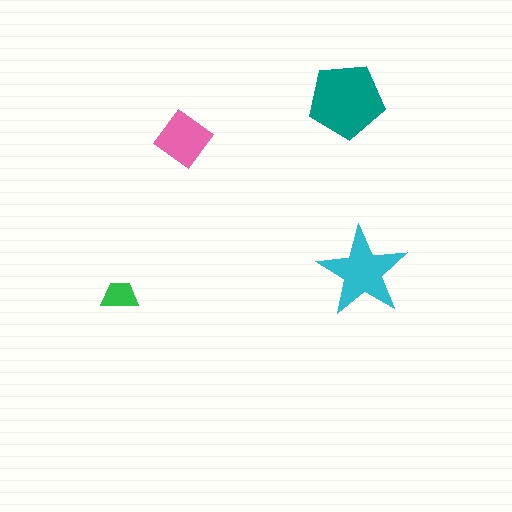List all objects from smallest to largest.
The green trapezoid, the pink diamond, the cyan star, the teal pentagon.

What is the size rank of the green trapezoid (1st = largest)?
4th.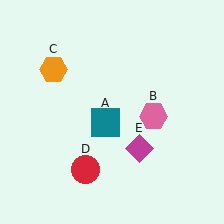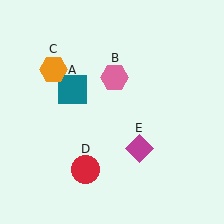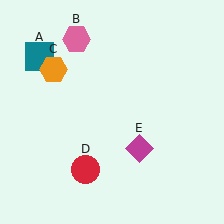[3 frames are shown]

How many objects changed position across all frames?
2 objects changed position: teal square (object A), pink hexagon (object B).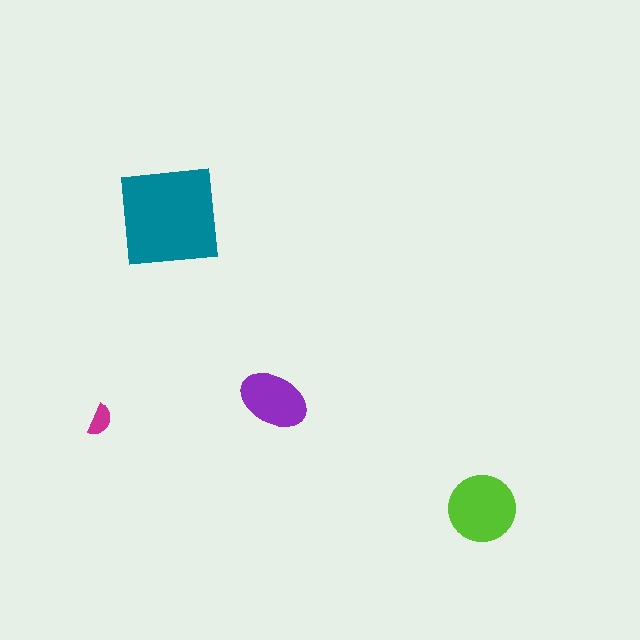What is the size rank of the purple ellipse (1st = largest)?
3rd.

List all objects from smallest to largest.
The magenta semicircle, the purple ellipse, the lime circle, the teal square.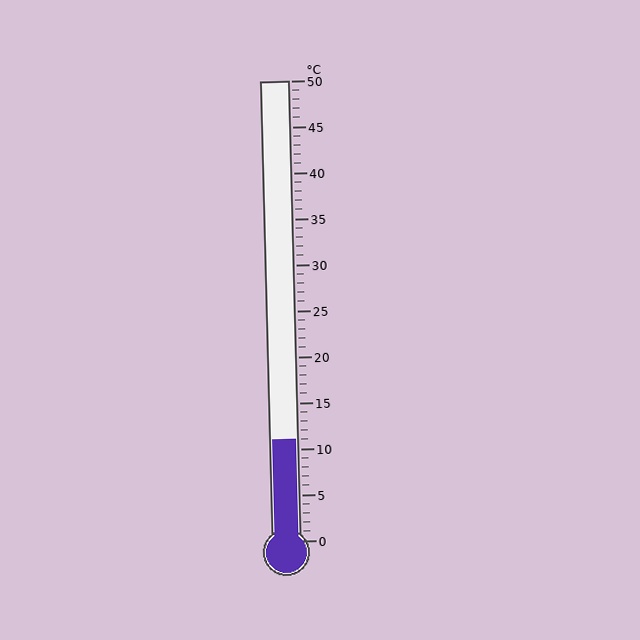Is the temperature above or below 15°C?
The temperature is below 15°C.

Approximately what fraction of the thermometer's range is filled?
The thermometer is filled to approximately 20% of its range.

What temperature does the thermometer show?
The thermometer shows approximately 11°C.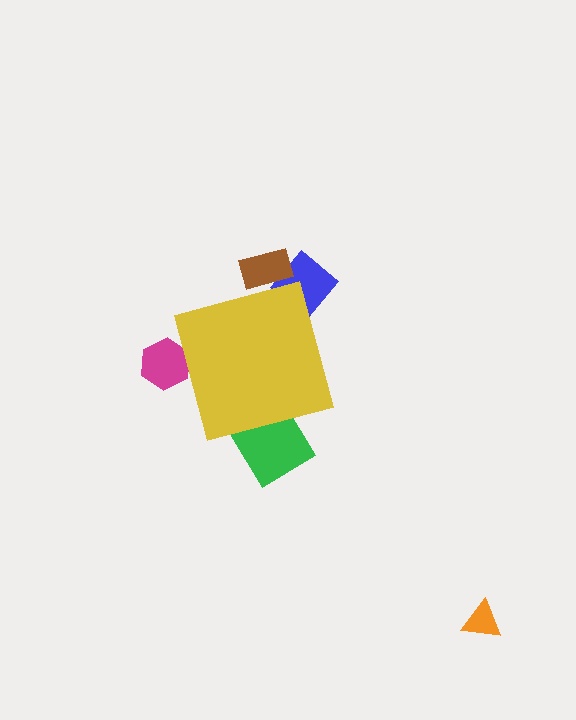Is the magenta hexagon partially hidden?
Yes, the magenta hexagon is partially hidden behind the yellow square.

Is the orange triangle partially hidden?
No, the orange triangle is fully visible.